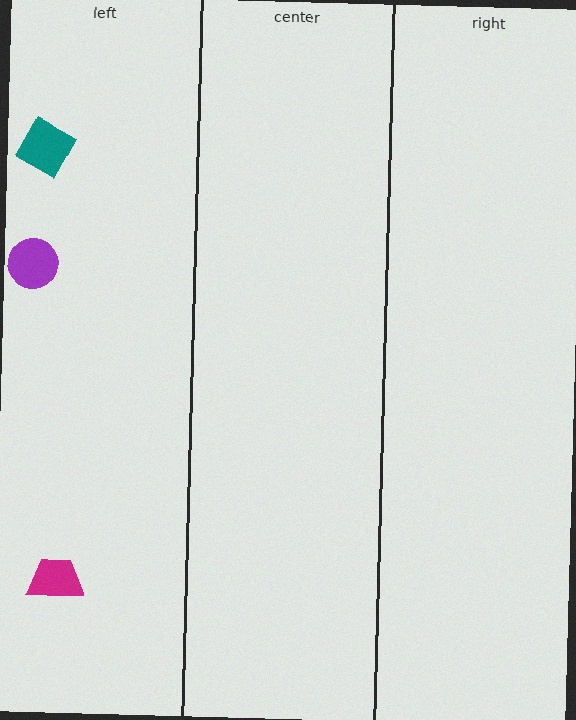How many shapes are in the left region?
3.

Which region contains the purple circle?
The left region.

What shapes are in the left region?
The teal diamond, the purple circle, the magenta trapezoid.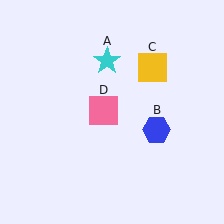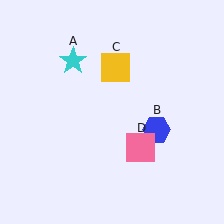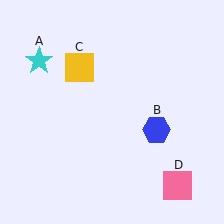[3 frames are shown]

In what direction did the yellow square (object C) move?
The yellow square (object C) moved left.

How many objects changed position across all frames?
3 objects changed position: cyan star (object A), yellow square (object C), pink square (object D).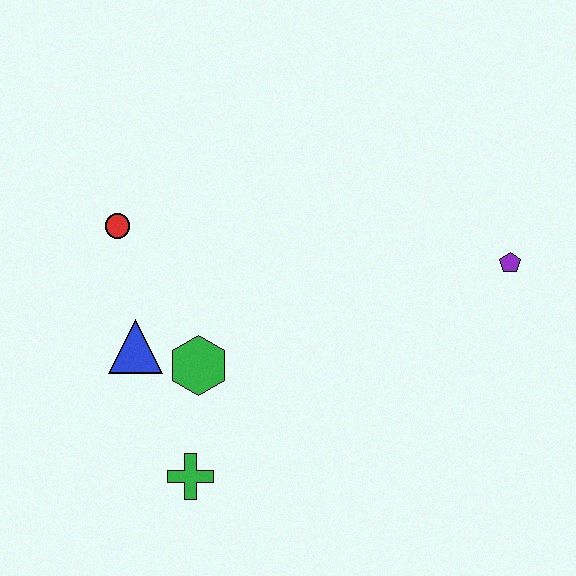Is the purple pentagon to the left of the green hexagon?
No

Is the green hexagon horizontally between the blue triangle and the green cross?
No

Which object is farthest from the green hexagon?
The purple pentagon is farthest from the green hexagon.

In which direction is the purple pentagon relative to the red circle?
The purple pentagon is to the right of the red circle.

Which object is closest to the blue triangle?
The green hexagon is closest to the blue triangle.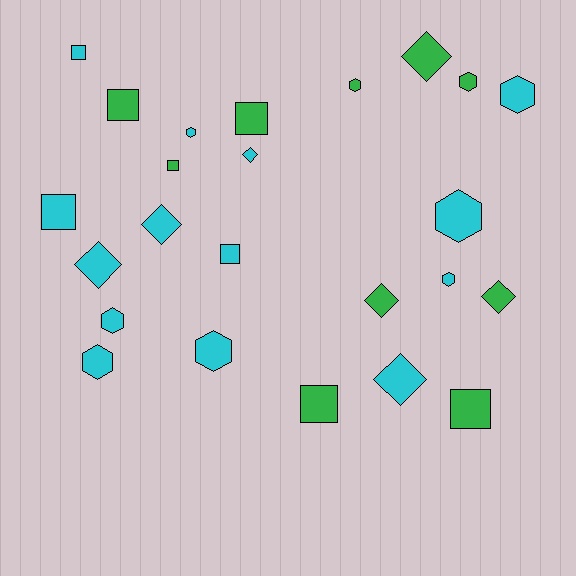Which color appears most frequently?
Cyan, with 14 objects.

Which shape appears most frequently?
Hexagon, with 9 objects.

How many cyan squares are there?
There are 3 cyan squares.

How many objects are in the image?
There are 24 objects.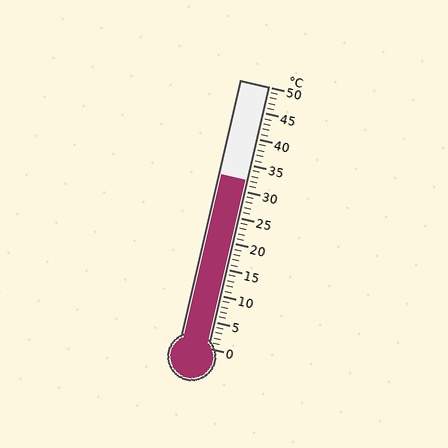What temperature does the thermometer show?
The thermometer shows approximately 32°C.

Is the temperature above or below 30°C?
The temperature is above 30°C.